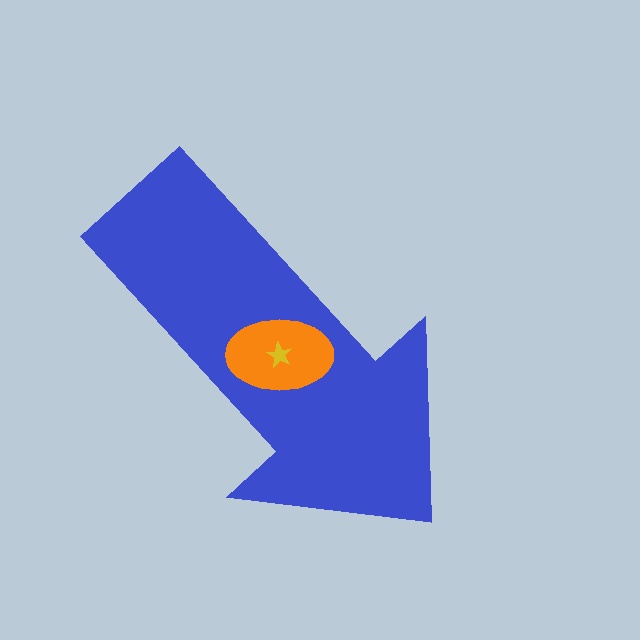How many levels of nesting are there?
3.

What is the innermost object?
The yellow star.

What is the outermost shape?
The blue arrow.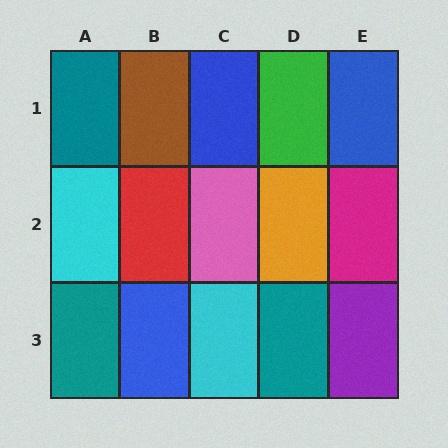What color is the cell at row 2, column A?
Cyan.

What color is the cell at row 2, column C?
Pink.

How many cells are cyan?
2 cells are cyan.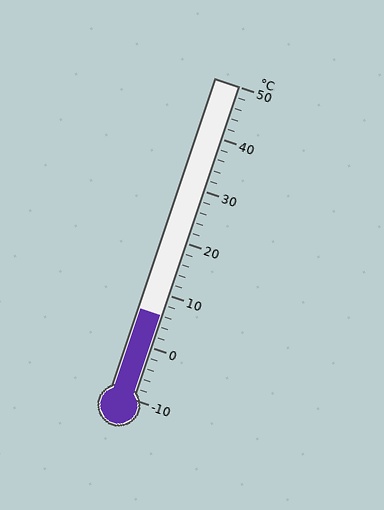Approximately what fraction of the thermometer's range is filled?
The thermometer is filled to approximately 25% of its range.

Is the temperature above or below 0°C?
The temperature is above 0°C.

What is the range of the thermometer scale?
The thermometer scale ranges from -10°C to 50°C.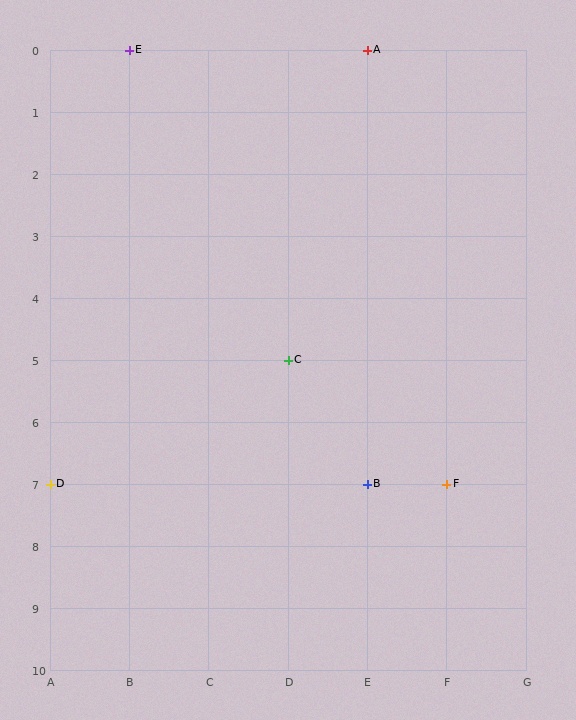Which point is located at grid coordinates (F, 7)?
Point F is at (F, 7).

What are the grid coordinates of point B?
Point B is at grid coordinates (E, 7).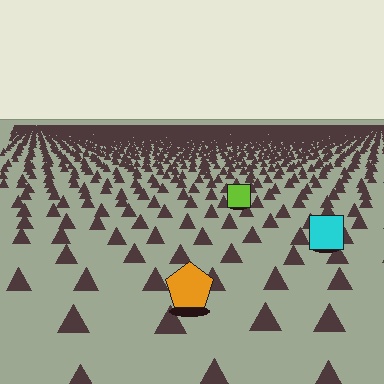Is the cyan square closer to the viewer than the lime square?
Yes. The cyan square is closer — you can tell from the texture gradient: the ground texture is coarser near it.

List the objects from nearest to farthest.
From nearest to farthest: the orange pentagon, the cyan square, the lime square.